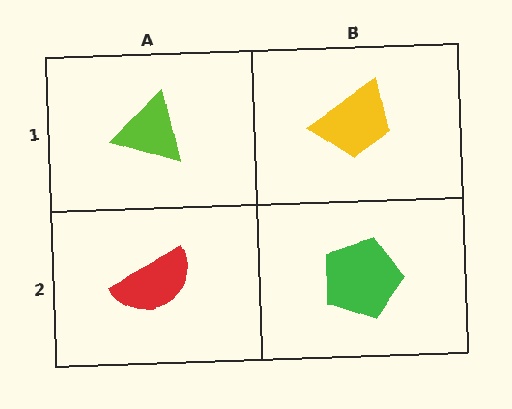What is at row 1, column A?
A lime triangle.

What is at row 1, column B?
A yellow trapezoid.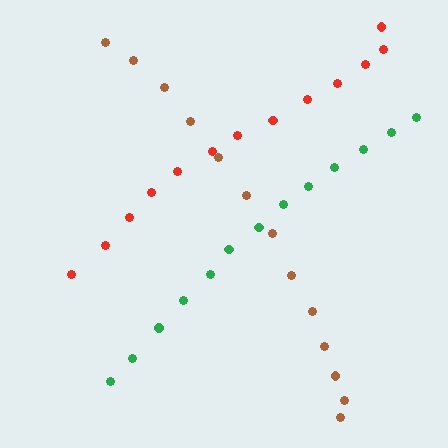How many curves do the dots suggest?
There are 3 distinct paths.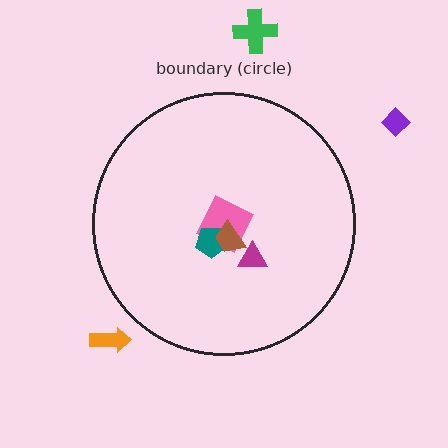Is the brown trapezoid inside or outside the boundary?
Inside.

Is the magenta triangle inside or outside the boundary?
Inside.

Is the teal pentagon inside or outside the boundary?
Inside.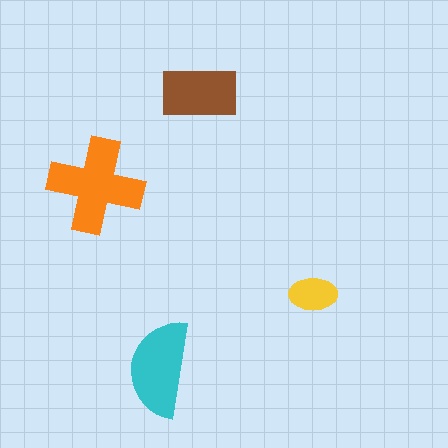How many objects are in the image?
There are 4 objects in the image.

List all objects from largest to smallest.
The orange cross, the cyan semicircle, the brown rectangle, the yellow ellipse.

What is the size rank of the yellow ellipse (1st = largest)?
4th.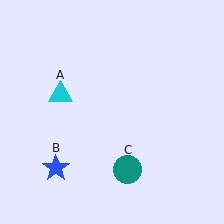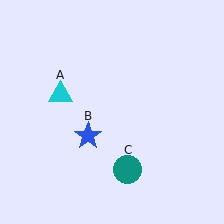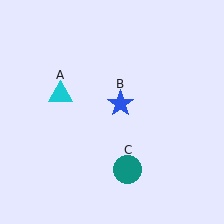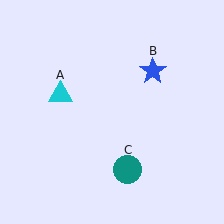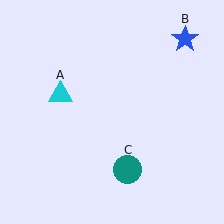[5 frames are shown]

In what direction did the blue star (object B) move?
The blue star (object B) moved up and to the right.